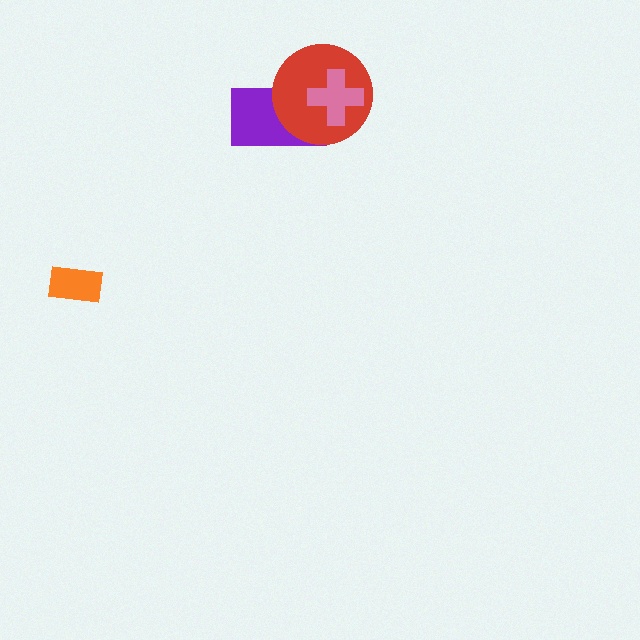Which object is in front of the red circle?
The pink cross is in front of the red circle.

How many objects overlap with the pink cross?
2 objects overlap with the pink cross.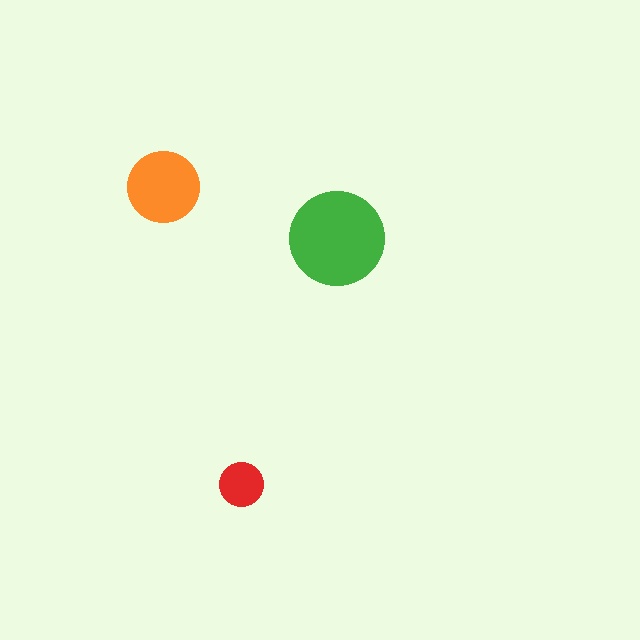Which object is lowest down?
The red circle is bottommost.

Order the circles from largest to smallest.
the green one, the orange one, the red one.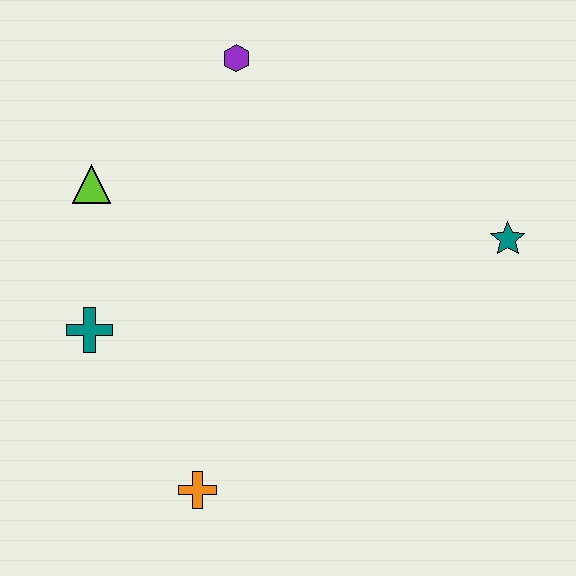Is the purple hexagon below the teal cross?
No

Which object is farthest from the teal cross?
The teal star is farthest from the teal cross.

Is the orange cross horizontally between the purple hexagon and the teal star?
No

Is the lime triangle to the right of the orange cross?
No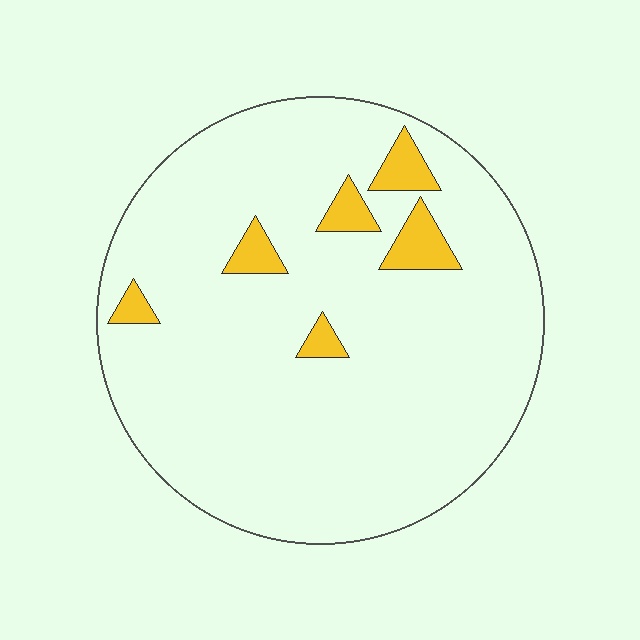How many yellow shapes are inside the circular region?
6.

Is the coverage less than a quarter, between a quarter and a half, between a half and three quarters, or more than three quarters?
Less than a quarter.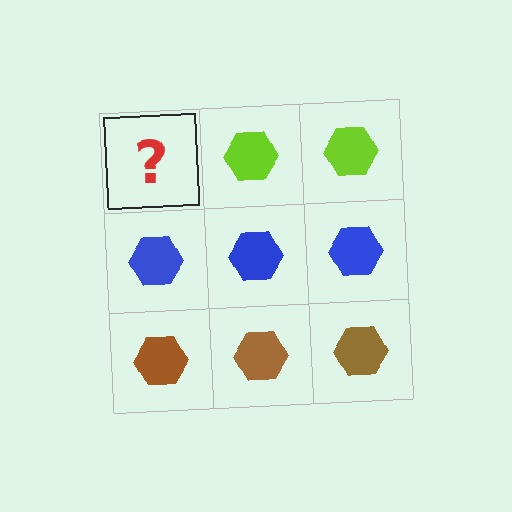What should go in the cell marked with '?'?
The missing cell should contain a lime hexagon.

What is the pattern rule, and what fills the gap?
The rule is that each row has a consistent color. The gap should be filled with a lime hexagon.